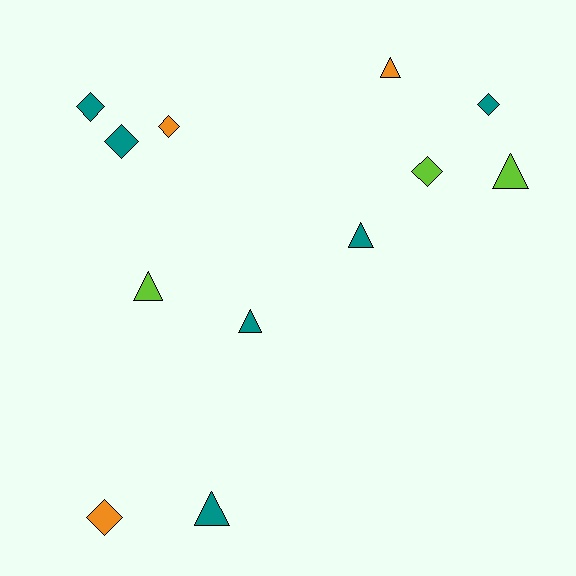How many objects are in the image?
There are 12 objects.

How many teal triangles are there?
There are 3 teal triangles.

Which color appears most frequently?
Teal, with 6 objects.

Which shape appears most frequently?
Triangle, with 6 objects.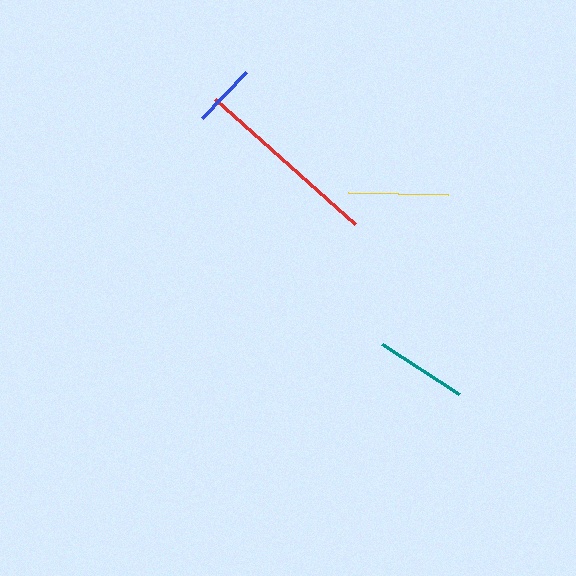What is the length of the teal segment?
The teal segment is approximately 92 pixels long.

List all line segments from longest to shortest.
From longest to shortest: red, yellow, teal, blue.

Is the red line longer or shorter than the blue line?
The red line is longer than the blue line.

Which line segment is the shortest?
The blue line is the shortest at approximately 64 pixels.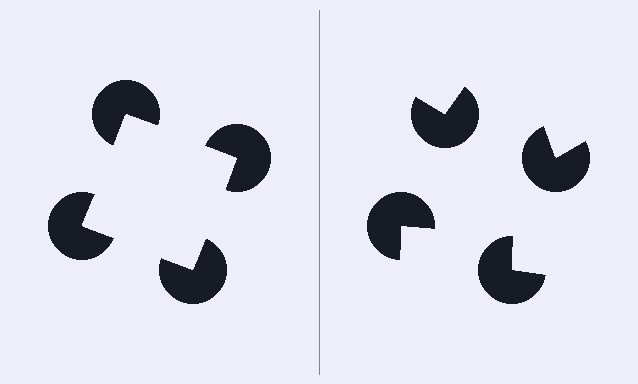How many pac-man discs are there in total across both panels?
8 — 4 on each side.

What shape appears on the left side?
An illusory square.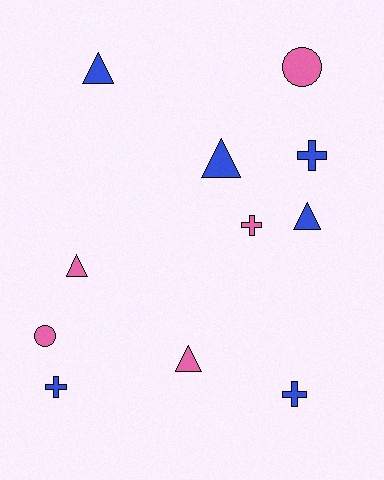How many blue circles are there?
There are no blue circles.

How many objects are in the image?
There are 11 objects.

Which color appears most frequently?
Blue, with 6 objects.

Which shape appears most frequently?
Triangle, with 5 objects.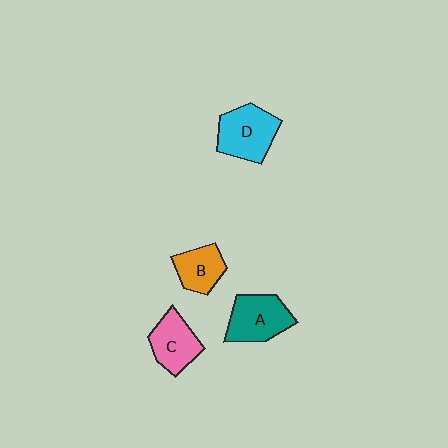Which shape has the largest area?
Shape D (cyan).